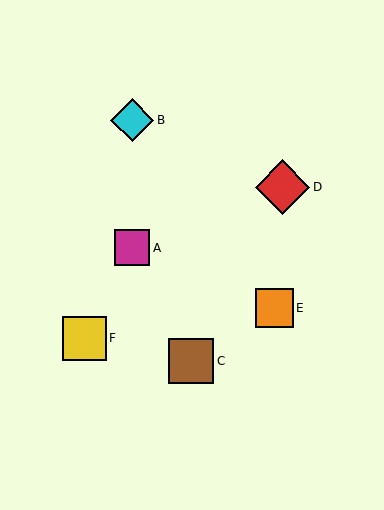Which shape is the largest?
The red diamond (labeled D) is the largest.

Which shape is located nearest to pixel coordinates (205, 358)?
The brown square (labeled C) at (191, 361) is nearest to that location.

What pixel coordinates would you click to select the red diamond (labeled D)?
Click at (282, 187) to select the red diamond D.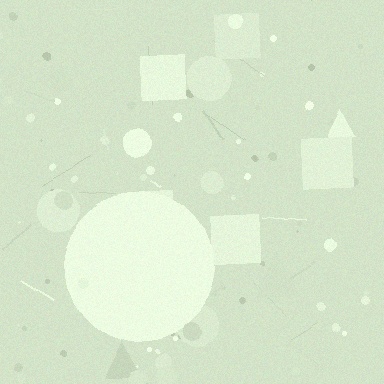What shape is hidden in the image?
A circle is hidden in the image.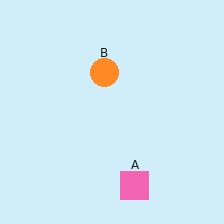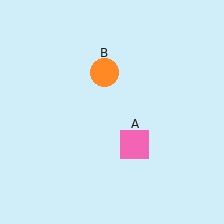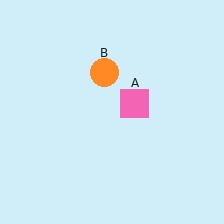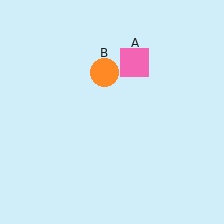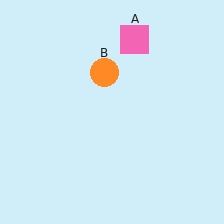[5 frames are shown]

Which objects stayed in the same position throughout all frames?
Orange circle (object B) remained stationary.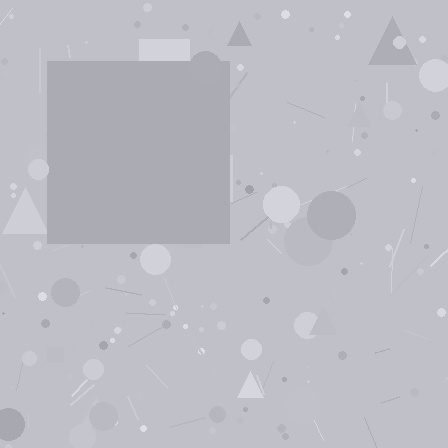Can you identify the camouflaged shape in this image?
The camouflaged shape is a square.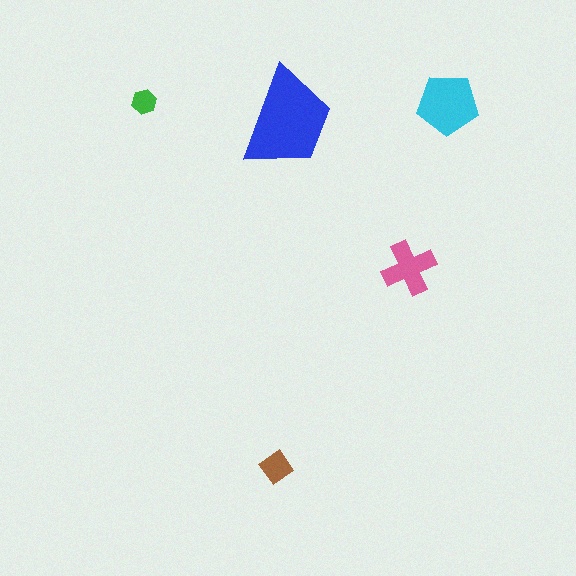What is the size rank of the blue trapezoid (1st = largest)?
1st.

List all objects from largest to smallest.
The blue trapezoid, the cyan pentagon, the pink cross, the brown diamond, the green hexagon.